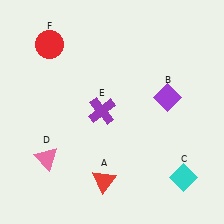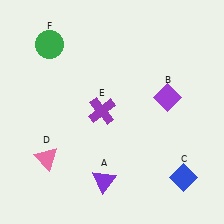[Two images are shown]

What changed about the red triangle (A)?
In Image 1, A is red. In Image 2, it changed to purple.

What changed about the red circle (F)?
In Image 1, F is red. In Image 2, it changed to green.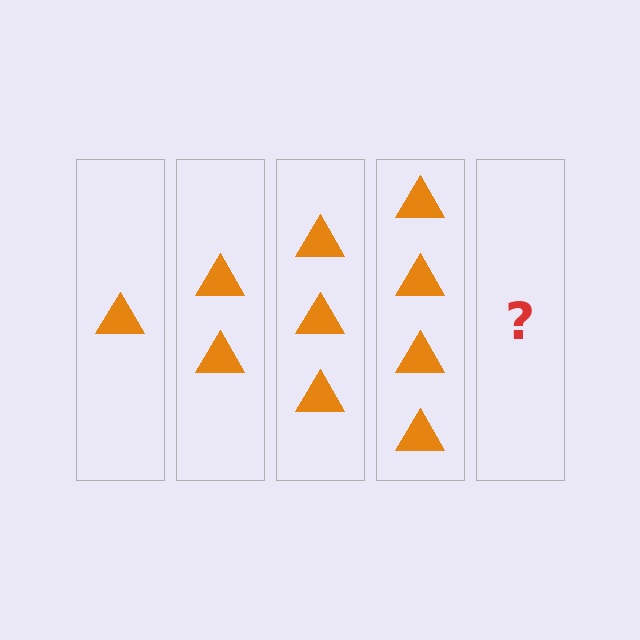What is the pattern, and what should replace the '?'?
The pattern is that each step adds one more triangle. The '?' should be 5 triangles.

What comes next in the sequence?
The next element should be 5 triangles.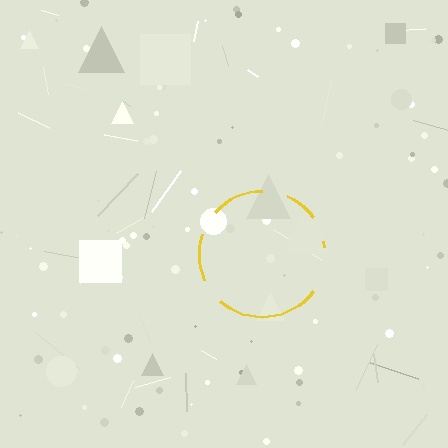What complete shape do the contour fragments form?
The contour fragments form a circle.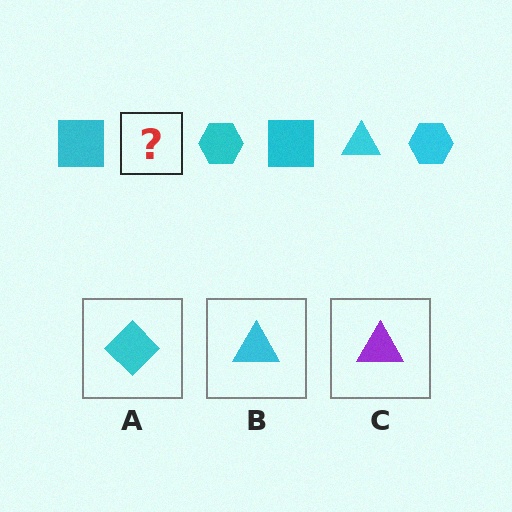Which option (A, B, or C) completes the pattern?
B.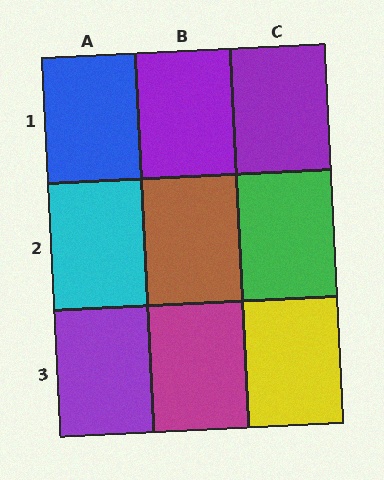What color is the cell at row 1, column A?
Blue.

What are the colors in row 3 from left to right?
Purple, magenta, yellow.